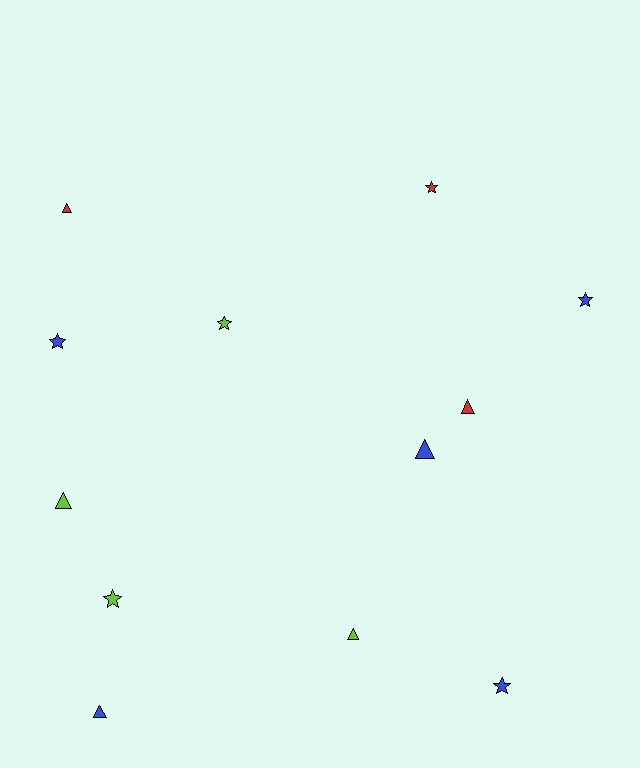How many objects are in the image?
There are 12 objects.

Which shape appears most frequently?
Triangle, with 6 objects.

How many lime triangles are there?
There are 2 lime triangles.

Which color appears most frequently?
Blue, with 5 objects.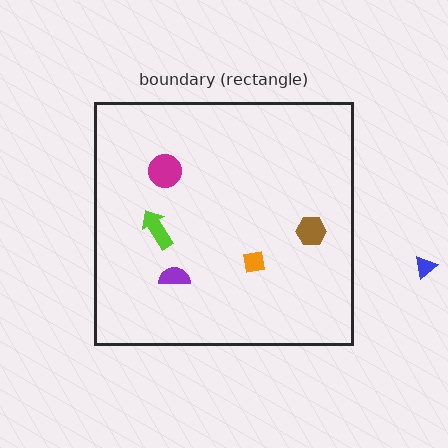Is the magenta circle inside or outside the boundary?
Inside.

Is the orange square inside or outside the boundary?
Inside.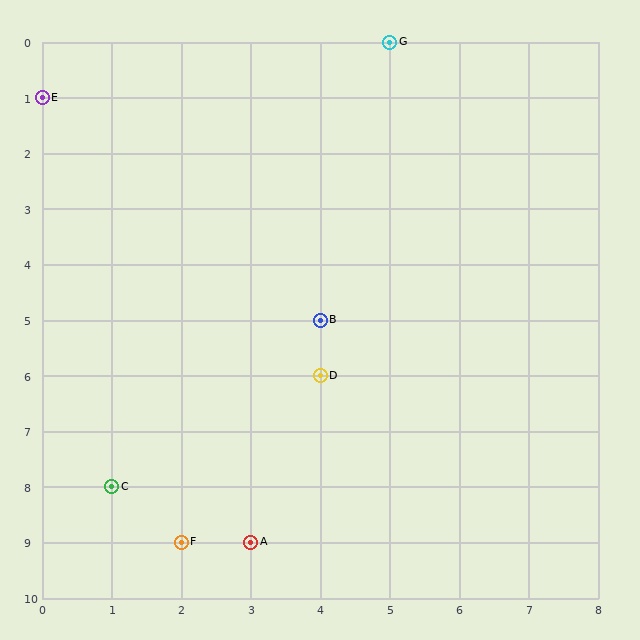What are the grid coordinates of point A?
Point A is at grid coordinates (3, 9).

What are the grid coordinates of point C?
Point C is at grid coordinates (1, 8).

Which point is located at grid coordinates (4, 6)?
Point D is at (4, 6).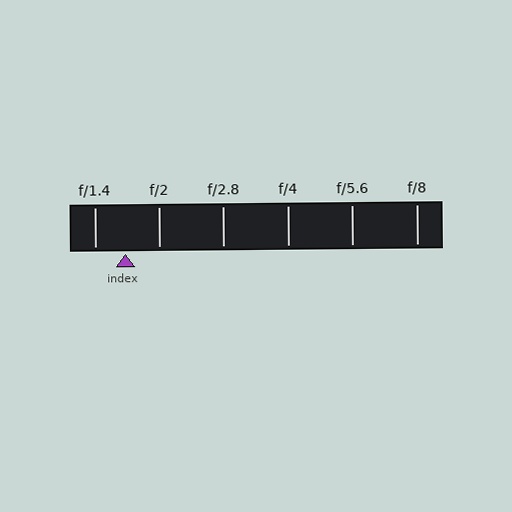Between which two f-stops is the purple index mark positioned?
The index mark is between f/1.4 and f/2.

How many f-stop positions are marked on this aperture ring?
There are 6 f-stop positions marked.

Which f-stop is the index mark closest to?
The index mark is closest to f/1.4.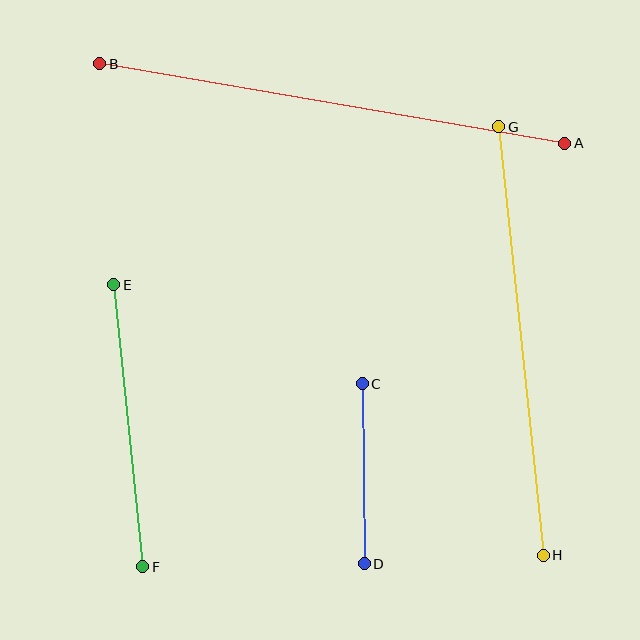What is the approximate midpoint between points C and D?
The midpoint is at approximately (363, 474) pixels.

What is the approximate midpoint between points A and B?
The midpoint is at approximately (332, 104) pixels.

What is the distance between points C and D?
The distance is approximately 180 pixels.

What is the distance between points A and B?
The distance is approximately 472 pixels.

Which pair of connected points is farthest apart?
Points A and B are farthest apart.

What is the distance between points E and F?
The distance is approximately 283 pixels.